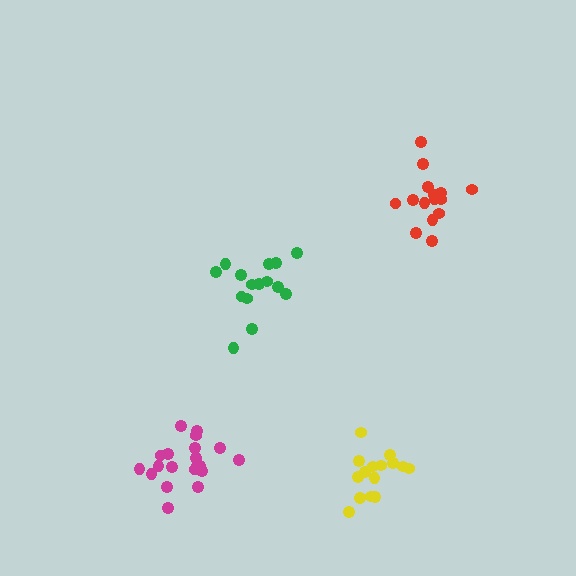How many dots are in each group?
Group 1: 16 dots, Group 2: 15 dots, Group 3: 15 dots, Group 4: 20 dots (66 total).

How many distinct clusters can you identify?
There are 4 distinct clusters.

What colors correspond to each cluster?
The clusters are colored: green, red, yellow, magenta.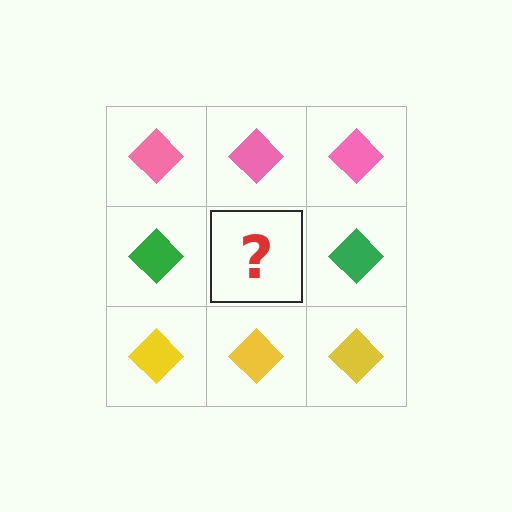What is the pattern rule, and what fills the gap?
The rule is that each row has a consistent color. The gap should be filled with a green diamond.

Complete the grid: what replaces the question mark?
The question mark should be replaced with a green diamond.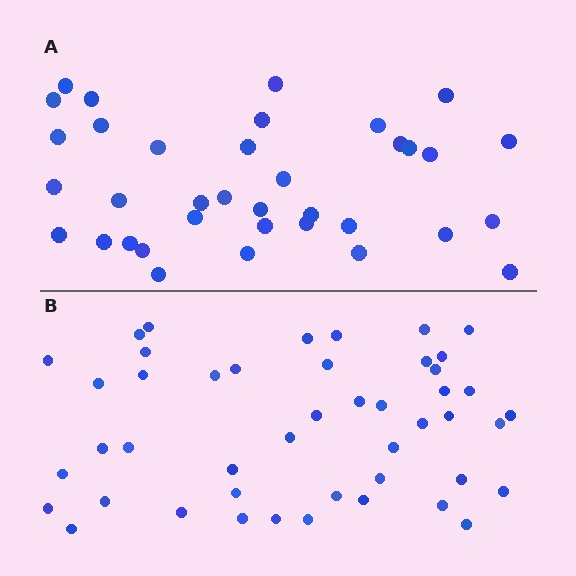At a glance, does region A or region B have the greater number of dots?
Region B (the bottom region) has more dots.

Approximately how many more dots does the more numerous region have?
Region B has roughly 10 or so more dots than region A.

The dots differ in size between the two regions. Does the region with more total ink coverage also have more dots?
No. Region A has more total ink coverage because its dots are larger, but region B actually contains more individual dots. Total area can be misleading — the number of items is what matters here.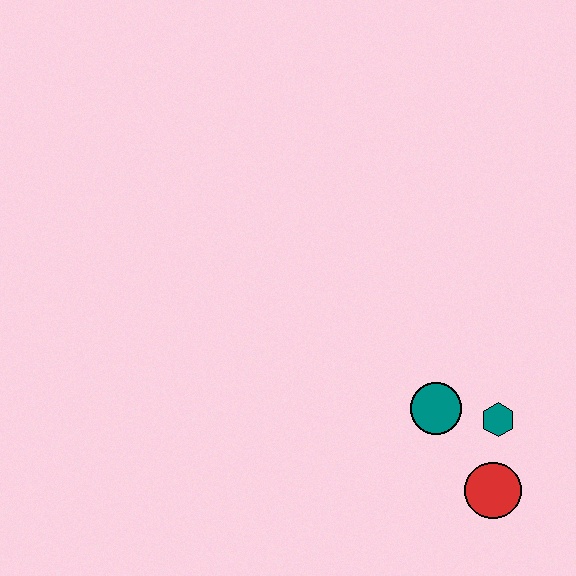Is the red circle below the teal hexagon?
Yes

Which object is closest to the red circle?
The teal hexagon is closest to the red circle.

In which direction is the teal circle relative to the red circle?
The teal circle is above the red circle.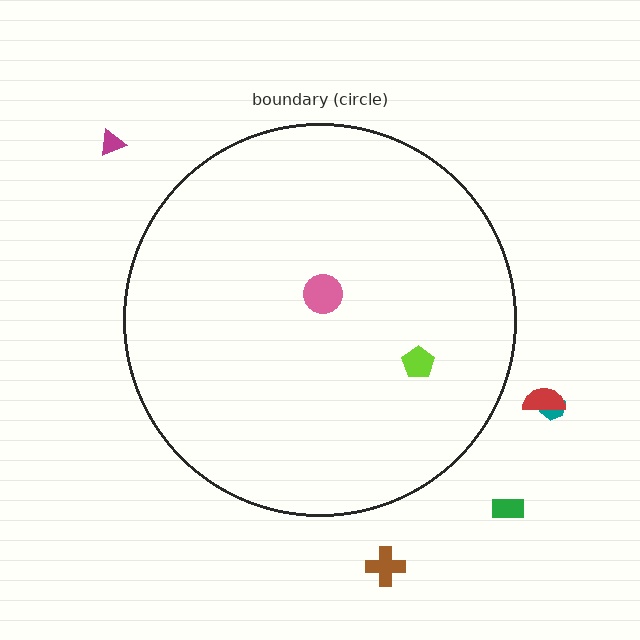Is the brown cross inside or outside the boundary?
Outside.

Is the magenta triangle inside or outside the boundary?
Outside.